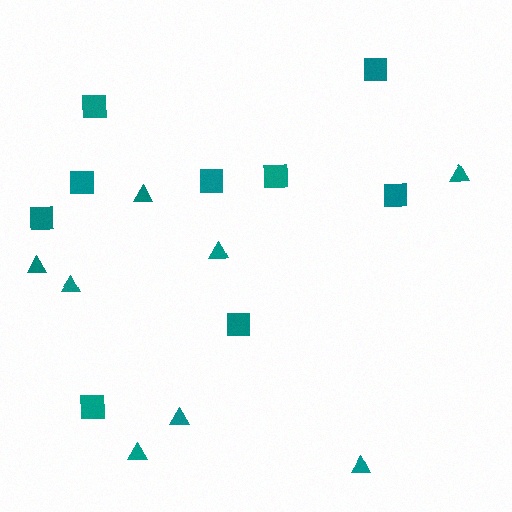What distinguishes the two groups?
There are 2 groups: one group of squares (9) and one group of triangles (8).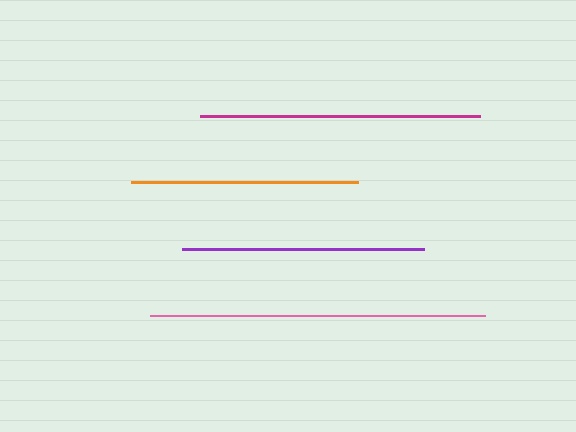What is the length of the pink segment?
The pink segment is approximately 335 pixels long.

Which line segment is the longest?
The pink line is the longest at approximately 335 pixels.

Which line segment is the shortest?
The orange line is the shortest at approximately 227 pixels.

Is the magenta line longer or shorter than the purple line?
The magenta line is longer than the purple line.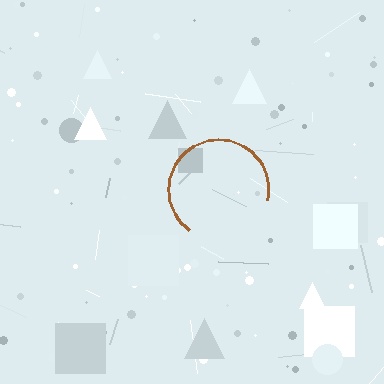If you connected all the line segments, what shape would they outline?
They would outline a circle.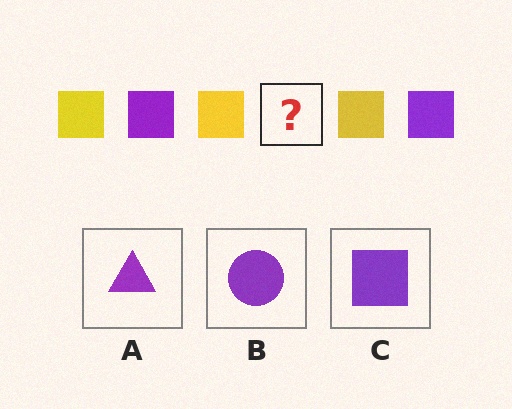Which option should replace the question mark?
Option C.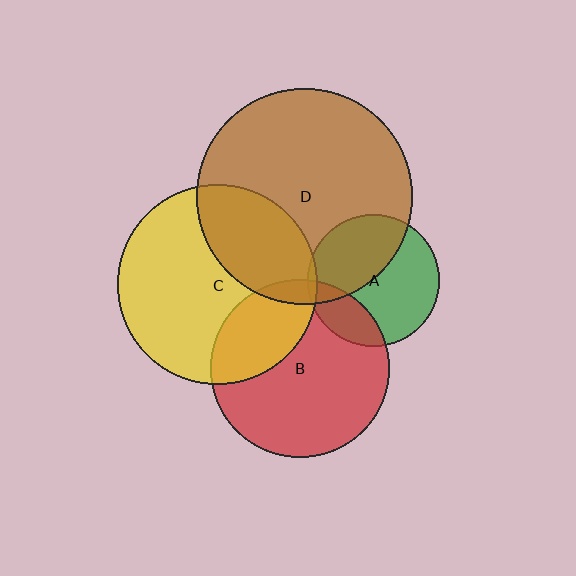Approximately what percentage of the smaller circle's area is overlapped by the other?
Approximately 30%.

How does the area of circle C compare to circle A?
Approximately 2.3 times.